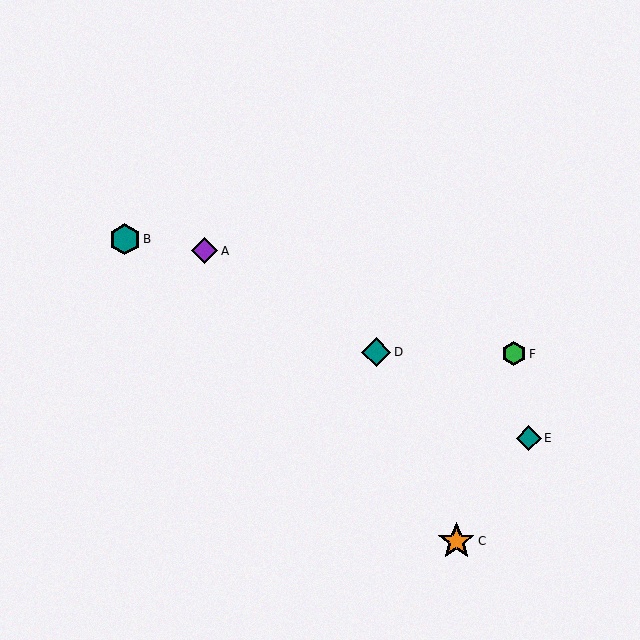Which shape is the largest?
The orange star (labeled C) is the largest.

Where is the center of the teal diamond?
The center of the teal diamond is at (376, 352).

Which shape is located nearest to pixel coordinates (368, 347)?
The teal diamond (labeled D) at (376, 352) is nearest to that location.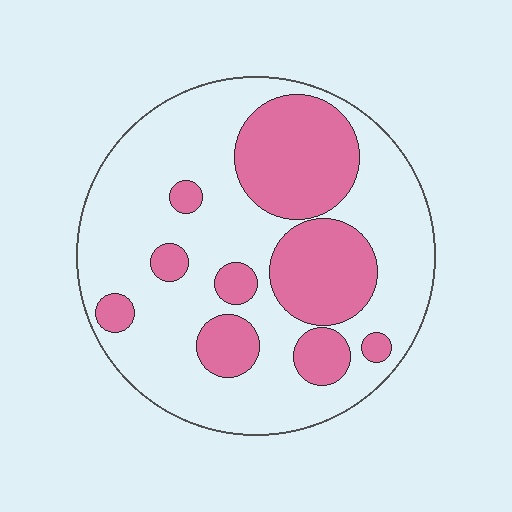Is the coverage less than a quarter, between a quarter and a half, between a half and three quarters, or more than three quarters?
Between a quarter and a half.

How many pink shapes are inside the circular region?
9.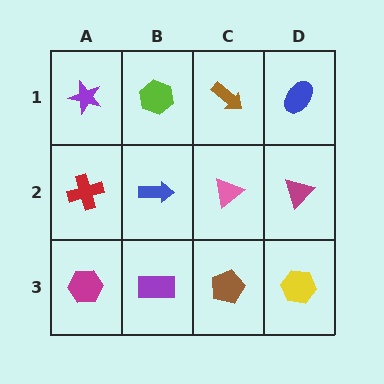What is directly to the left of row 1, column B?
A purple star.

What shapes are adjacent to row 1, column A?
A red cross (row 2, column A), a lime hexagon (row 1, column B).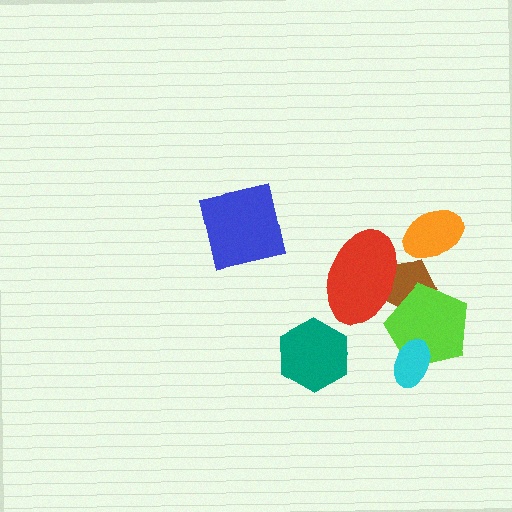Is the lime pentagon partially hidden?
Yes, it is partially covered by another shape.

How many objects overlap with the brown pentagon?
2 objects overlap with the brown pentagon.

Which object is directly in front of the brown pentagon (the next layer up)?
The lime pentagon is directly in front of the brown pentagon.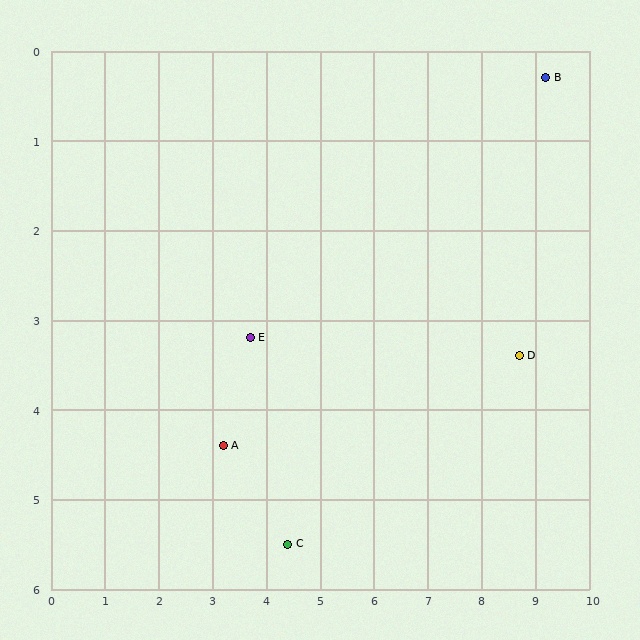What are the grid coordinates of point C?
Point C is at approximately (4.4, 5.5).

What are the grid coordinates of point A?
Point A is at approximately (3.2, 4.4).